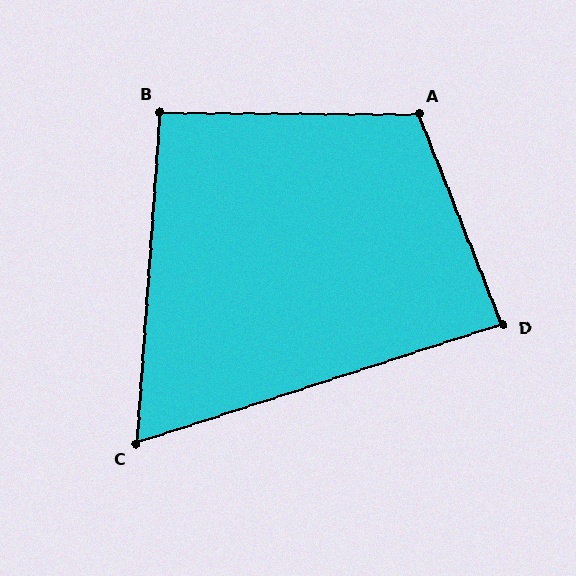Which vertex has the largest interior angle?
A, at approximately 112 degrees.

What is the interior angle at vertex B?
Approximately 94 degrees (approximately right).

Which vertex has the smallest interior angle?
C, at approximately 68 degrees.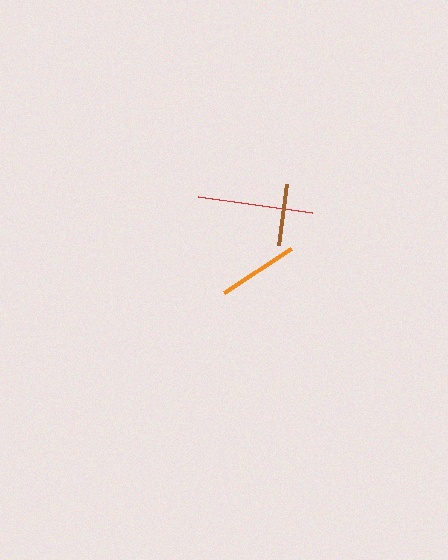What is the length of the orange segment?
The orange segment is approximately 80 pixels long.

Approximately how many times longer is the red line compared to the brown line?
The red line is approximately 1.9 times the length of the brown line.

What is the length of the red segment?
The red segment is approximately 115 pixels long.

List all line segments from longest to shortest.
From longest to shortest: red, orange, brown.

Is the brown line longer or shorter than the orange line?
The orange line is longer than the brown line.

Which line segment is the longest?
The red line is the longest at approximately 115 pixels.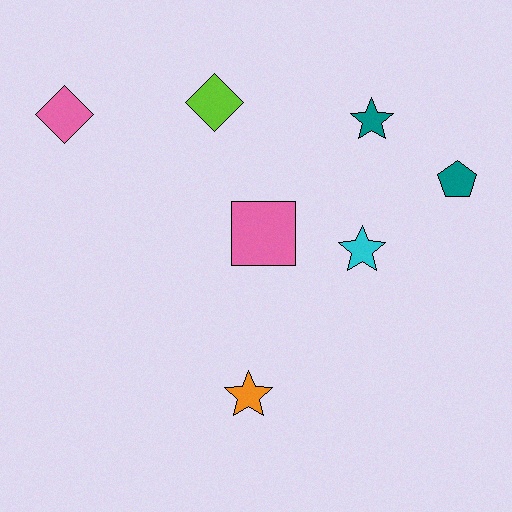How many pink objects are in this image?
There are 2 pink objects.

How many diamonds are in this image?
There are 2 diamonds.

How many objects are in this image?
There are 7 objects.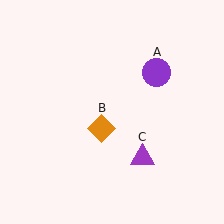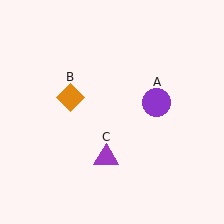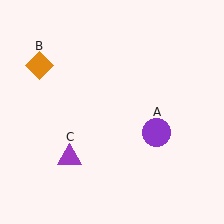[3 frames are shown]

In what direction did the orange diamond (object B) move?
The orange diamond (object B) moved up and to the left.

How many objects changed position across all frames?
3 objects changed position: purple circle (object A), orange diamond (object B), purple triangle (object C).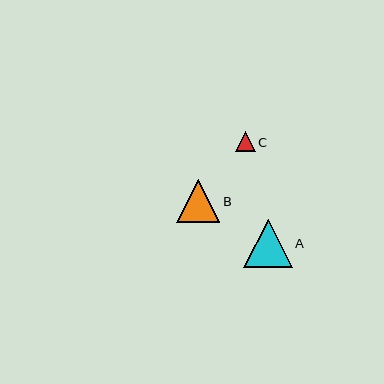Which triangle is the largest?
Triangle A is the largest with a size of approximately 48 pixels.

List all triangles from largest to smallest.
From largest to smallest: A, B, C.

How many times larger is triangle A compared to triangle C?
Triangle A is approximately 2.5 times the size of triangle C.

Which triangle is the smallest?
Triangle C is the smallest with a size of approximately 20 pixels.